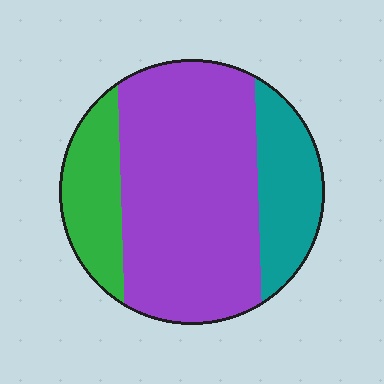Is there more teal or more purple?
Purple.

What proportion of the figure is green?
Green takes up about one sixth (1/6) of the figure.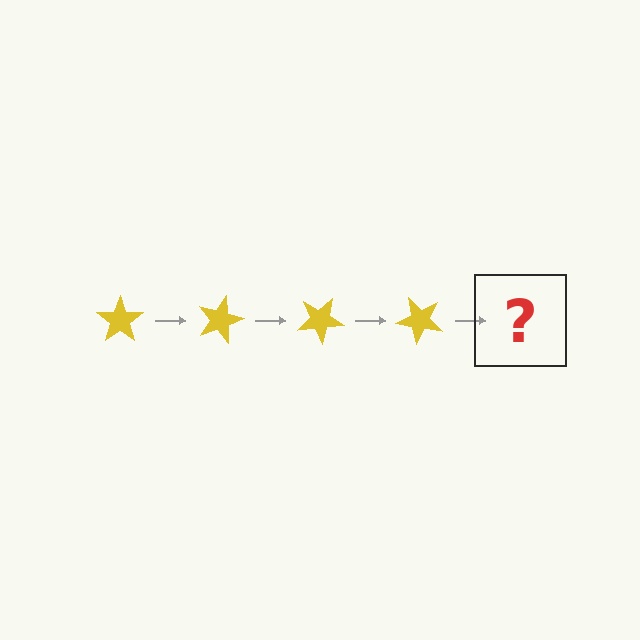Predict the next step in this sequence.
The next step is a yellow star rotated 60 degrees.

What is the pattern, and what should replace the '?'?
The pattern is that the star rotates 15 degrees each step. The '?' should be a yellow star rotated 60 degrees.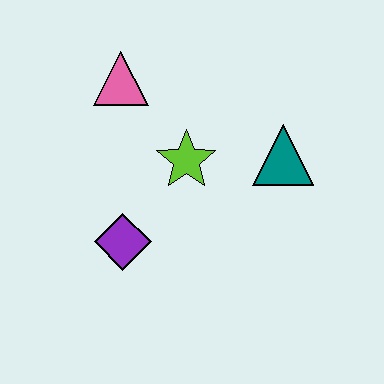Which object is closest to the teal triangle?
The lime star is closest to the teal triangle.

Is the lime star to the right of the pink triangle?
Yes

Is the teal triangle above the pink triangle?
No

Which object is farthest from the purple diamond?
The teal triangle is farthest from the purple diamond.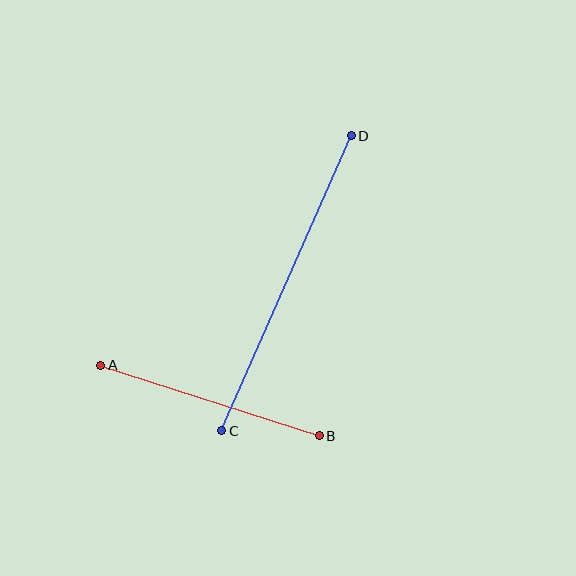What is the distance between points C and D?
The distance is approximately 322 pixels.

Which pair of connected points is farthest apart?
Points C and D are farthest apart.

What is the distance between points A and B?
The distance is approximately 230 pixels.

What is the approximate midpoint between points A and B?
The midpoint is at approximately (210, 400) pixels.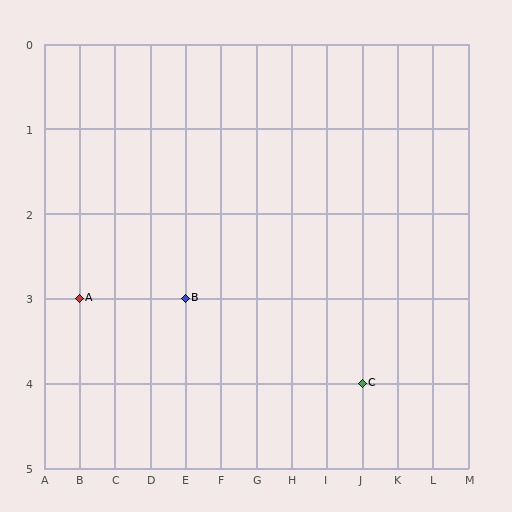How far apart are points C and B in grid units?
Points C and B are 5 columns and 1 row apart (about 5.1 grid units diagonally).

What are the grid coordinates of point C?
Point C is at grid coordinates (J, 4).